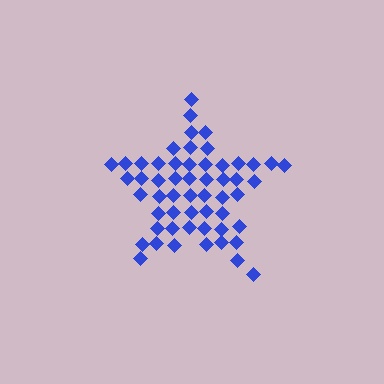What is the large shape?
The large shape is a star.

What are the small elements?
The small elements are diamonds.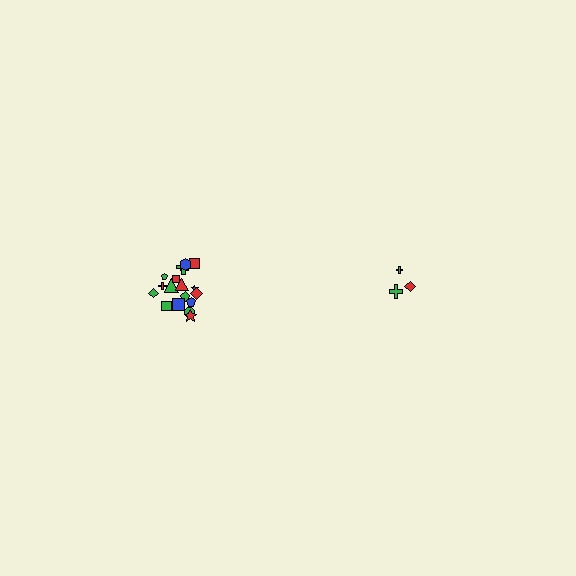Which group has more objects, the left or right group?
The left group.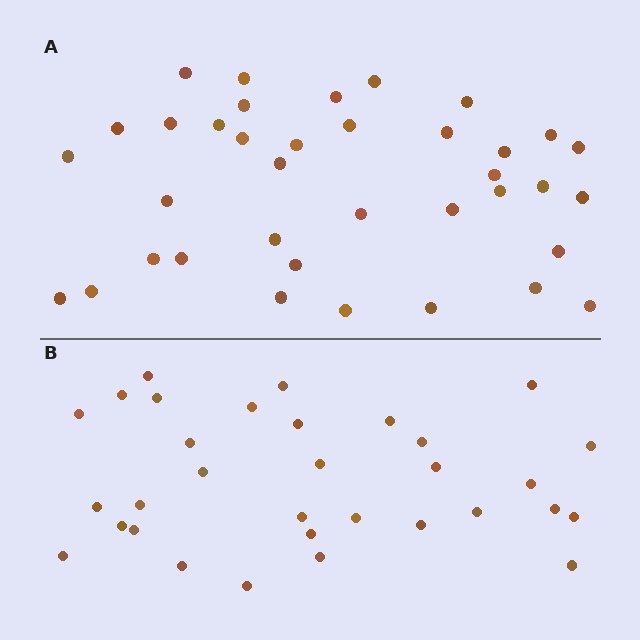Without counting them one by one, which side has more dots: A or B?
Region A (the top region) has more dots.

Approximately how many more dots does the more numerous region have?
Region A has about 5 more dots than region B.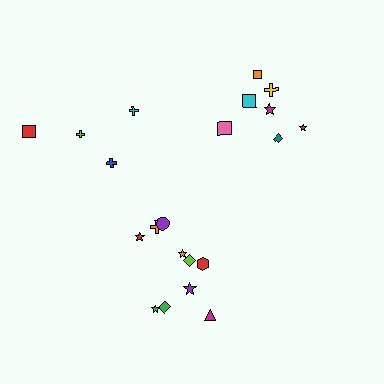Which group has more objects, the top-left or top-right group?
The top-right group.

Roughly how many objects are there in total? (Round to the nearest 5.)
Roughly 20 objects in total.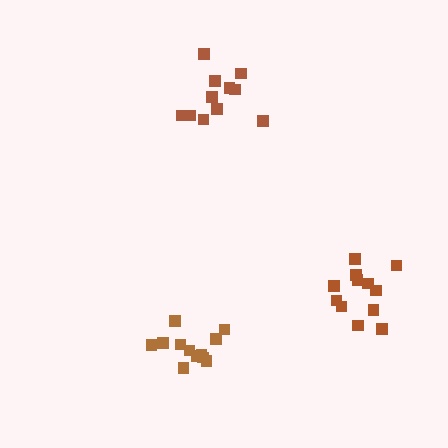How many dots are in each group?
Group 1: 12 dots, Group 2: 11 dots, Group 3: 12 dots (35 total).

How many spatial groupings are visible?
There are 3 spatial groupings.